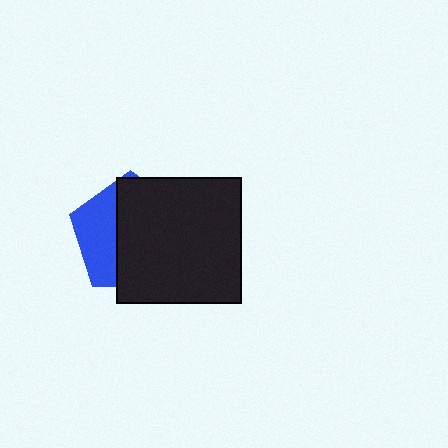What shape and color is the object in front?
The object in front is a black square.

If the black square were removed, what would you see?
You would see the complete blue pentagon.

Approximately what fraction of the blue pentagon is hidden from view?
Roughly 66% of the blue pentagon is hidden behind the black square.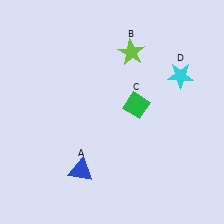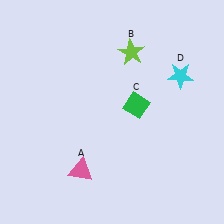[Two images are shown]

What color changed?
The triangle (A) changed from blue in Image 1 to pink in Image 2.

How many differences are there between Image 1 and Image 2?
There is 1 difference between the two images.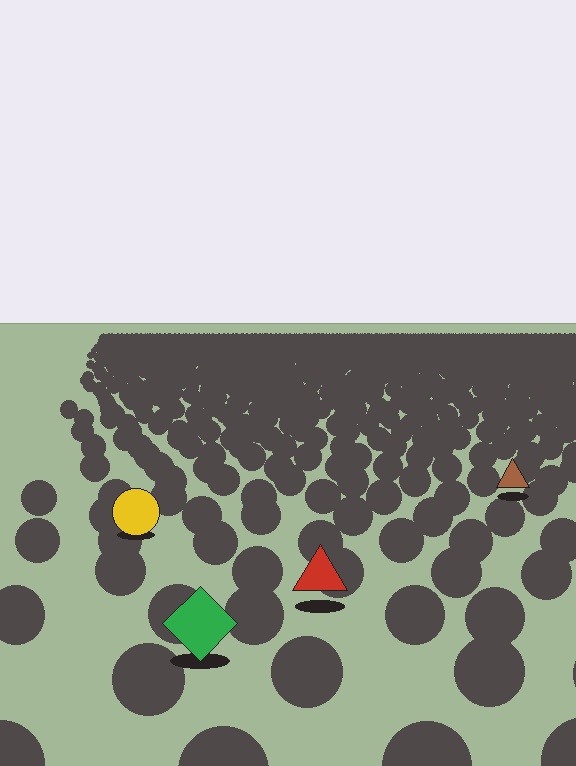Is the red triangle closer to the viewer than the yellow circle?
Yes. The red triangle is closer — you can tell from the texture gradient: the ground texture is coarser near it.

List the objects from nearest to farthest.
From nearest to farthest: the green diamond, the red triangle, the yellow circle, the brown triangle.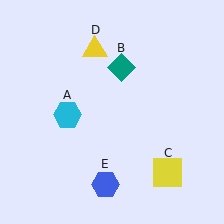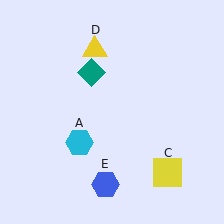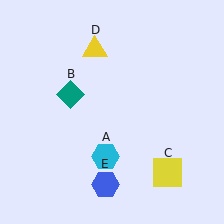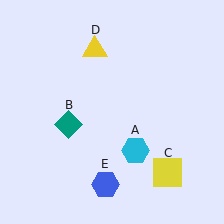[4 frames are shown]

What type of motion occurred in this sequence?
The cyan hexagon (object A), teal diamond (object B) rotated counterclockwise around the center of the scene.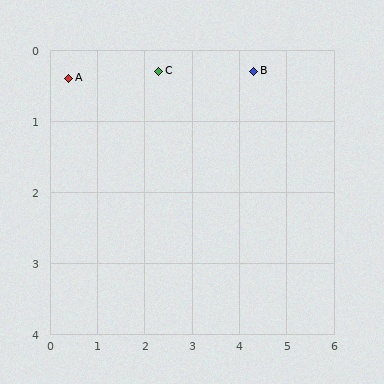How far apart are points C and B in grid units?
Points C and B are about 2.0 grid units apart.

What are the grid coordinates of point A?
Point A is at approximately (0.4, 0.4).